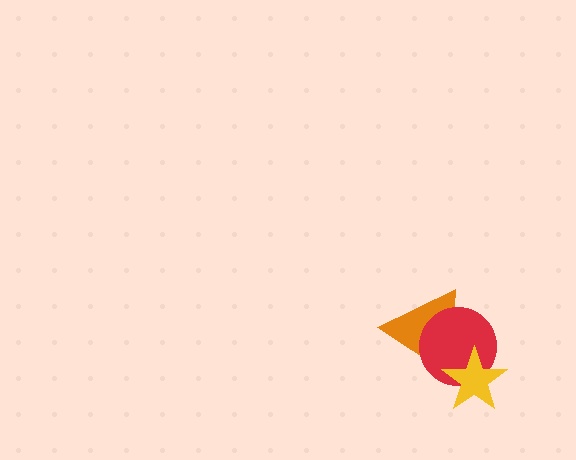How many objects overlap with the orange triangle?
2 objects overlap with the orange triangle.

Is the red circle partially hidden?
Yes, it is partially covered by another shape.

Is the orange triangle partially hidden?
Yes, it is partially covered by another shape.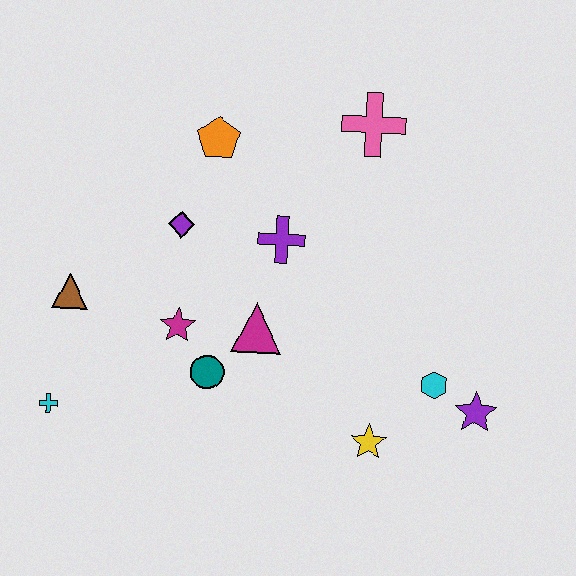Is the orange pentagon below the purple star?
No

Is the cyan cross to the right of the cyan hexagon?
No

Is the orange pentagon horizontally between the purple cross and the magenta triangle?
No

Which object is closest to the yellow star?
The cyan hexagon is closest to the yellow star.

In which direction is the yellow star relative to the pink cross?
The yellow star is below the pink cross.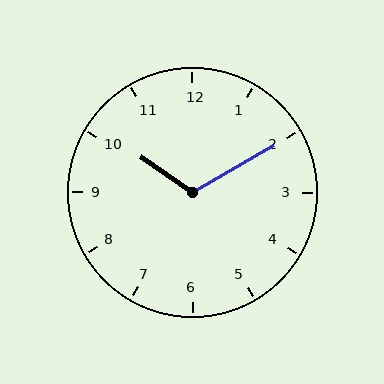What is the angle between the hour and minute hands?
Approximately 115 degrees.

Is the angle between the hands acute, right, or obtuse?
It is obtuse.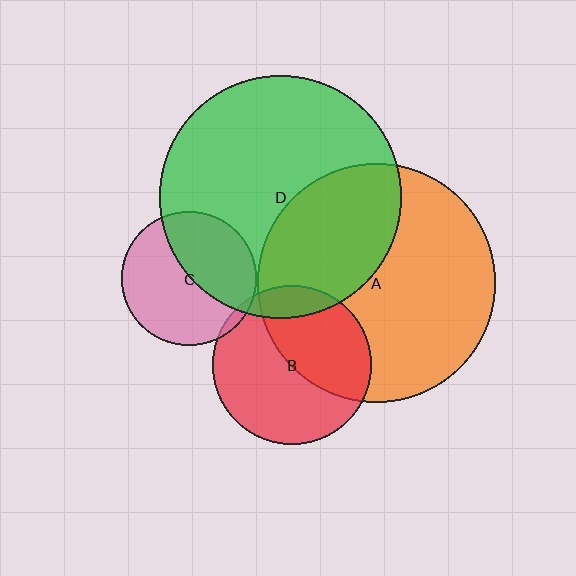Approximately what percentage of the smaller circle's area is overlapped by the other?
Approximately 5%.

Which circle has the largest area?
Circle D (green).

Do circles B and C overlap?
Yes.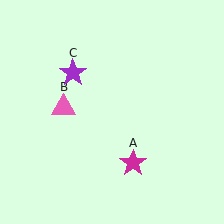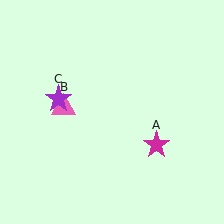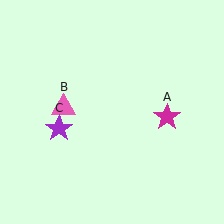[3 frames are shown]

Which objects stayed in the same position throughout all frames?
Pink triangle (object B) remained stationary.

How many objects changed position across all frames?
2 objects changed position: magenta star (object A), purple star (object C).